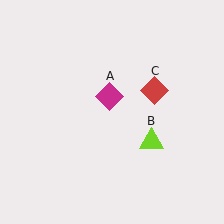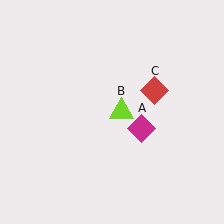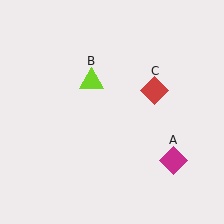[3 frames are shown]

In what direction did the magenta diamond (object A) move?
The magenta diamond (object A) moved down and to the right.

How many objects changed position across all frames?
2 objects changed position: magenta diamond (object A), lime triangle (object B).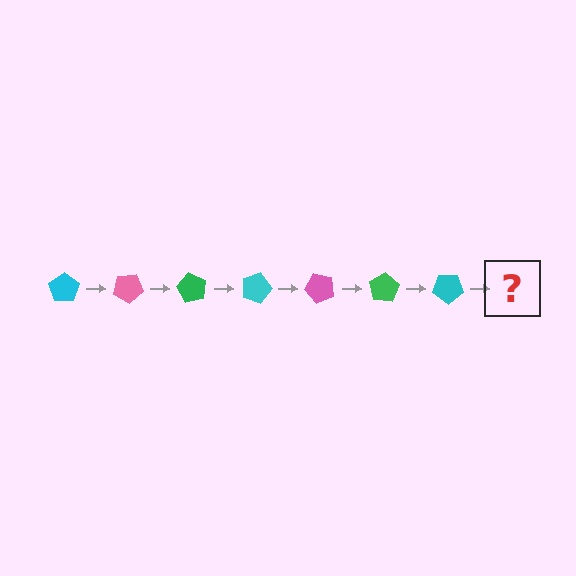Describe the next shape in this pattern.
It should be a pink pentagon, rotated 210 degrees from the start.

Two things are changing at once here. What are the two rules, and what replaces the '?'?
The two rules are that it rotates 30 degrees each step and the color cycles through cyan, pink, and green. The '?' should be a pink pentagon, rotated 210 degrees from the start.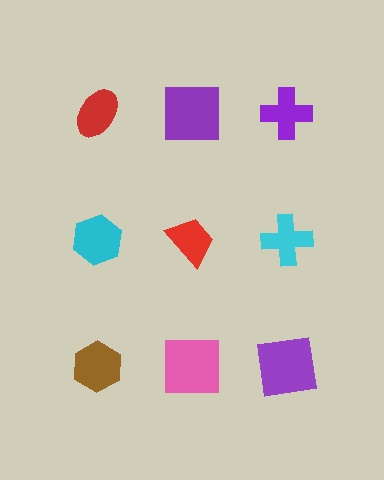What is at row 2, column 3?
A cyan cross.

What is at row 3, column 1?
A brown hexagon.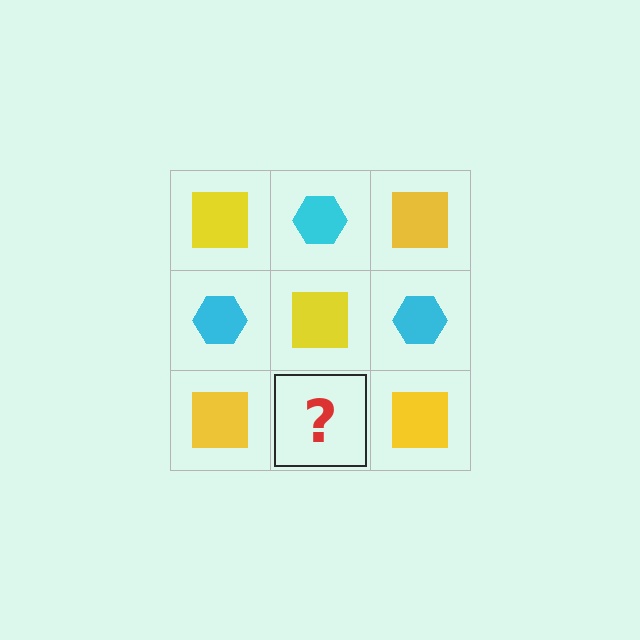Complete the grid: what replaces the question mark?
The question mark should be replaced with a cyan hexagon.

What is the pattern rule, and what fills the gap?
The rule is that it alternates yellow square and cyan hexagon in a checkerboard pattern. The gap should be filled with a cyan hexagon.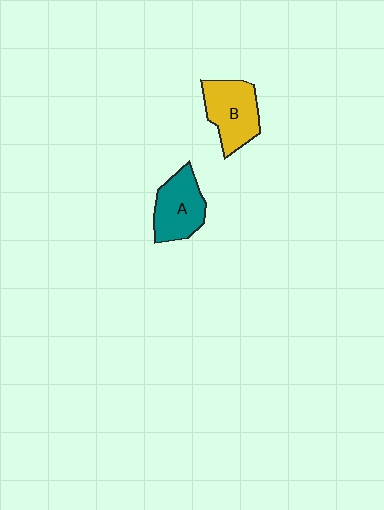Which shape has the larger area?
Shape B (yellow).